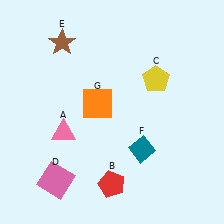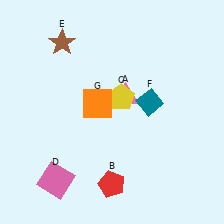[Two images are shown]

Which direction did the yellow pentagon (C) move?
The yellow pentagon (C) moved left.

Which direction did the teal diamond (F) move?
The teal diamond (F) moved up.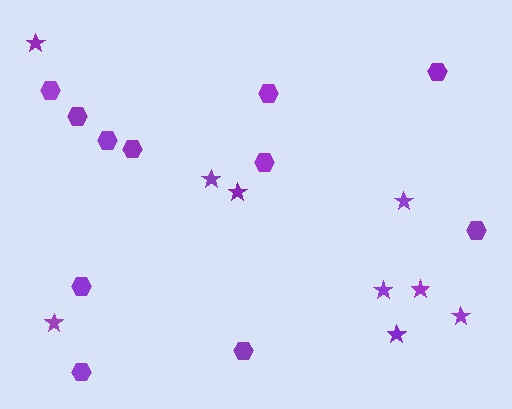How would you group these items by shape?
There are 2 groups: one group of hexagons (11) and one group of stars (9).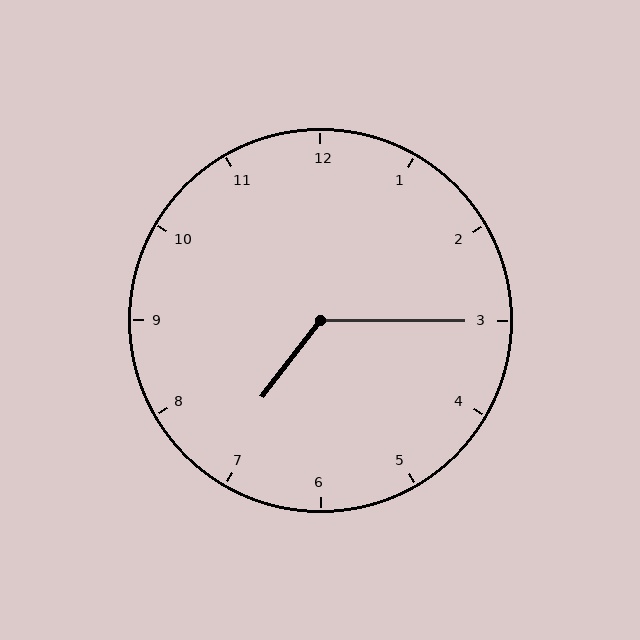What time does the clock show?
7:15.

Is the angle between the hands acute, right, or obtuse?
It is obtuse.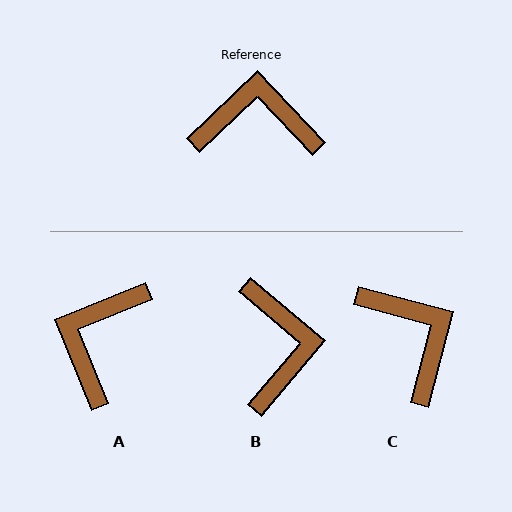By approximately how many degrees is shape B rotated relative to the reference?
Approximately 84 degrees clockwise.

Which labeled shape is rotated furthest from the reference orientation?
B, about 84 degrees away.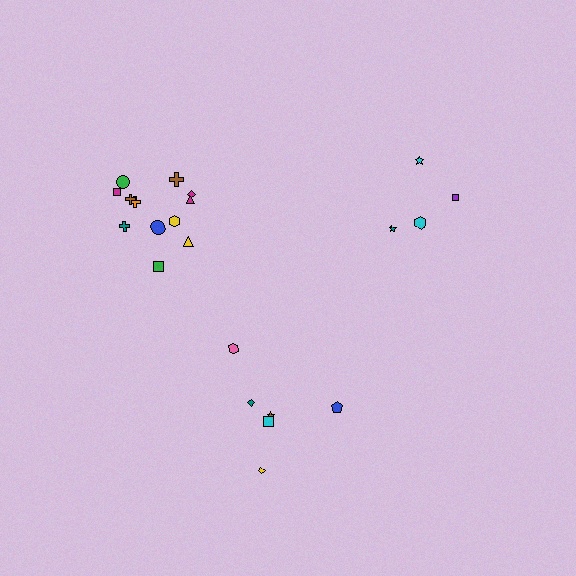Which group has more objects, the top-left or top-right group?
The top-left group.